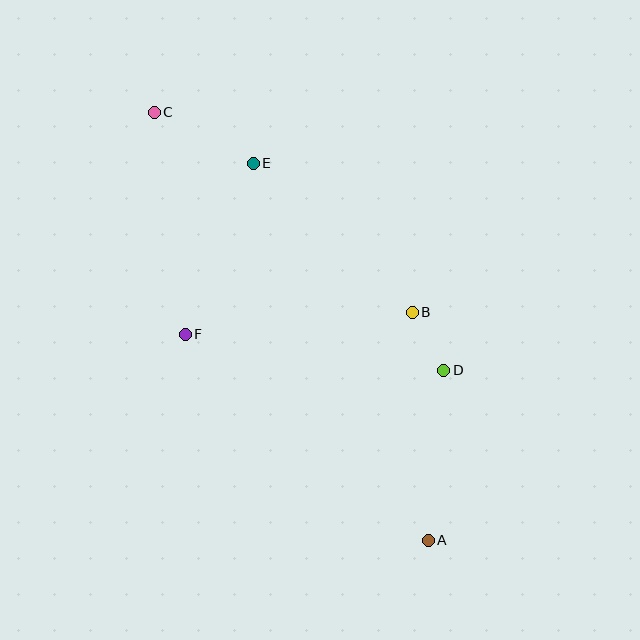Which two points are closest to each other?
Points B and D are closest to each other.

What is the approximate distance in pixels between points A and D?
The distance between A and D is approximately 170 pixels.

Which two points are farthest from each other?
Points A and C are farthest from each other.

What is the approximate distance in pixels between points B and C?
The distance between B and C is approximately 326 pixels.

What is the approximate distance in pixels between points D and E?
The distance between D and E is approximately 282 pixels.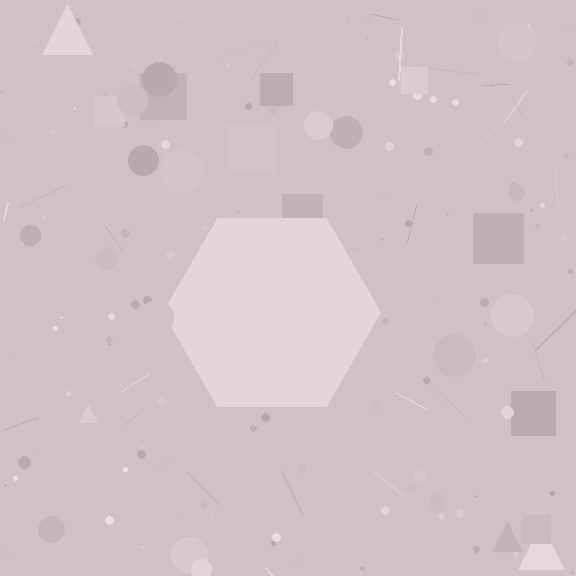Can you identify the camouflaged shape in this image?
The camouflaged shape is a hexagon.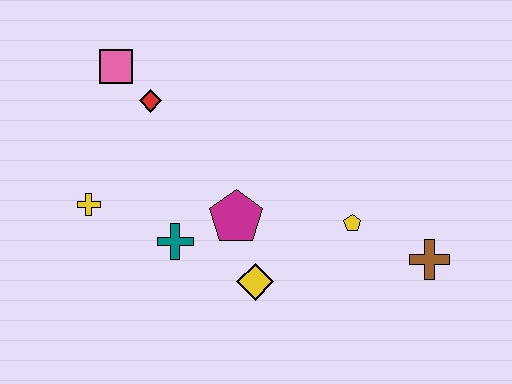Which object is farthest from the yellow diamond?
The pink square is farthest from the yellow diamond.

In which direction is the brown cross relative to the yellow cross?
The brown cross is to the right of the yellow cross.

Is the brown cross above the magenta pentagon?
No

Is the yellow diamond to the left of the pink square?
No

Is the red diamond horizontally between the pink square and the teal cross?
Yes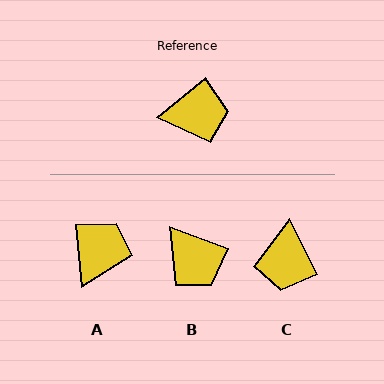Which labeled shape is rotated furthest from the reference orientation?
C, about 102 degrees away.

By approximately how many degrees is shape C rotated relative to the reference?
Approximately 102 degrees clockwise.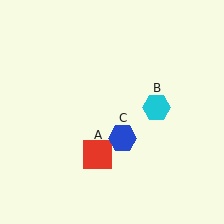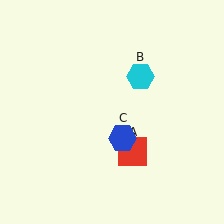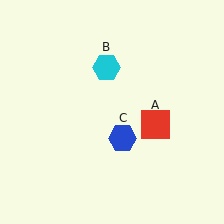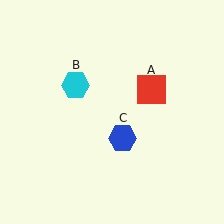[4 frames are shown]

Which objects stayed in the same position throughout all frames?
Blue hexagon (object C) remained stationary.